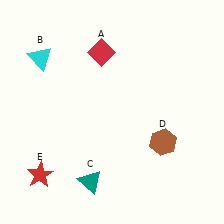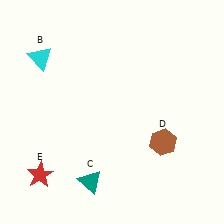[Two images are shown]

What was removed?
The red diamond (A) was removed in Image 2.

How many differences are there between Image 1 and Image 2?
There is 1 difference between the two images.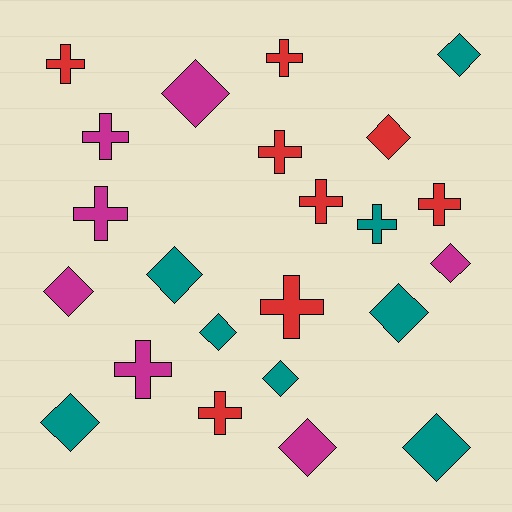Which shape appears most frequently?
Diamond, with 12 objects.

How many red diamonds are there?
There is 1 red diamond.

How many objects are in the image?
There are 23 objects.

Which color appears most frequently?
Teal, with 8 objects.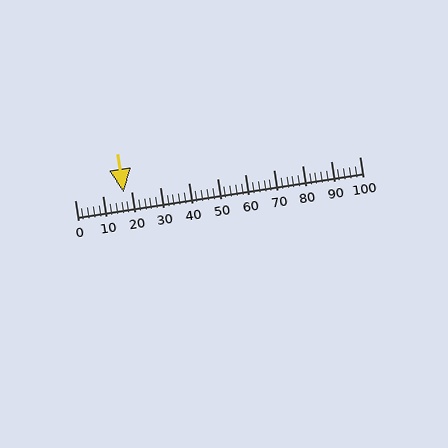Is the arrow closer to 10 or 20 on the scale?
The arrow is closer to 20.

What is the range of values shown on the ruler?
The ruler shows values from 0 to 100.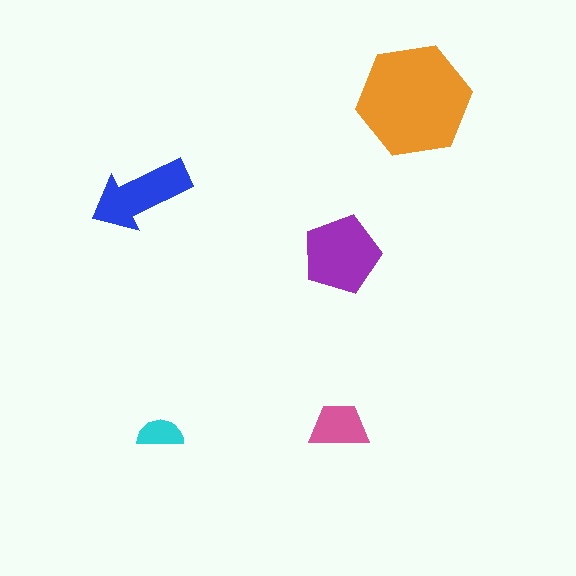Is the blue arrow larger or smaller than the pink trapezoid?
Larger.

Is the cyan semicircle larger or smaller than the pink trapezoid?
Smaller.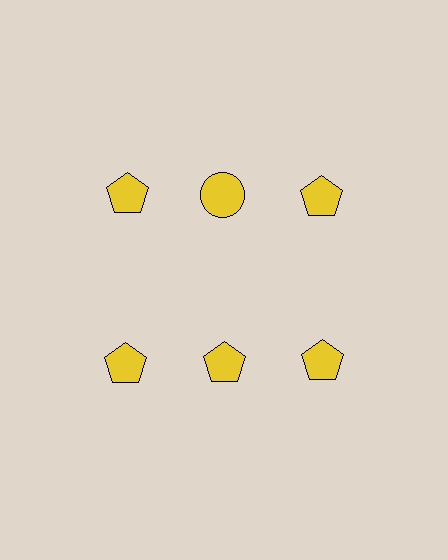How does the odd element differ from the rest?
It has a different shape: circle instead of pentagon.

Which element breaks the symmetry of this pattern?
The yellow circle in the top row, second from left column breaks the symmetry. All other shapes are yellow pentagons.